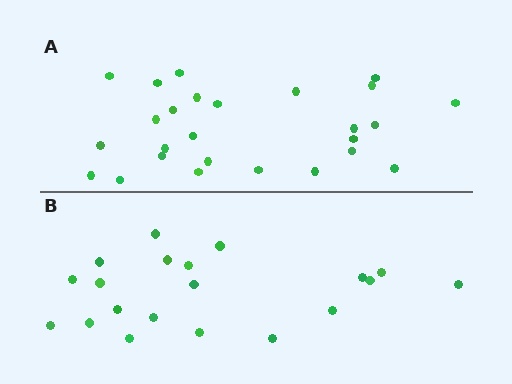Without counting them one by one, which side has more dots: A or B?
Region A (the top region) has more dots.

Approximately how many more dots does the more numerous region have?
Region A has about 6 more dots than region B.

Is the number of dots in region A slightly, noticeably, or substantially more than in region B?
Region A has noticeably more, but not dramatically so. The ratio is roughly 1.3 to 1.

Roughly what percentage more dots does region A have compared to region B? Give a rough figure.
About 30% more.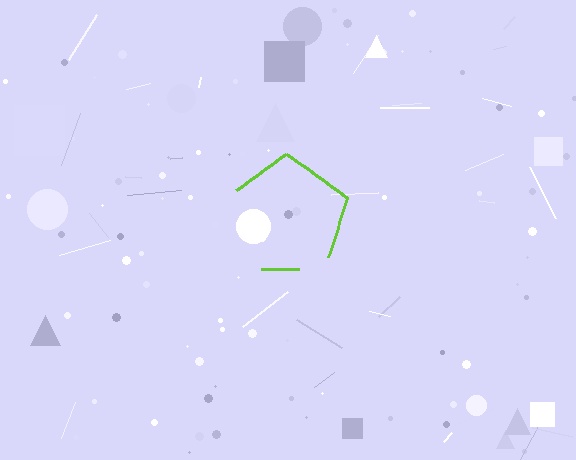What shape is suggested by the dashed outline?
The dashed outline suggests a pentagon.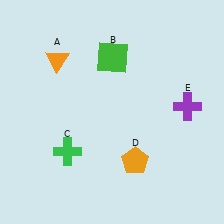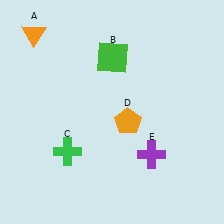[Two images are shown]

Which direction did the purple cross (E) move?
The purple cross (E) moved down.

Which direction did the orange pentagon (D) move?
The orange pentagon (D) moved up.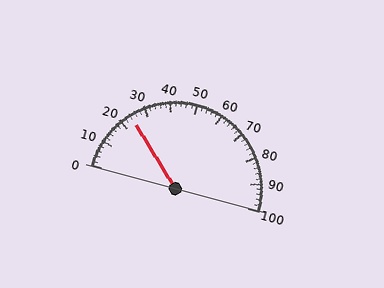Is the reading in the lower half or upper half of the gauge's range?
The reading is in the lower half of the range (0 to 100).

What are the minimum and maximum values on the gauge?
The gauge ranges from 0 to 100.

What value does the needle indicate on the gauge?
The needle indicates approximately 24.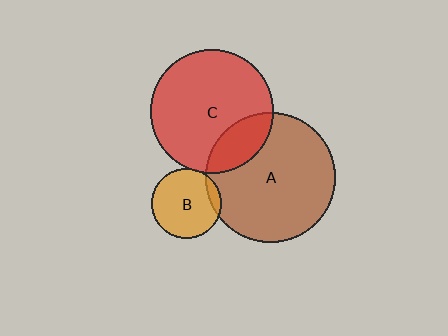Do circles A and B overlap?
Yes.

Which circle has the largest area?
Circle A (brown).